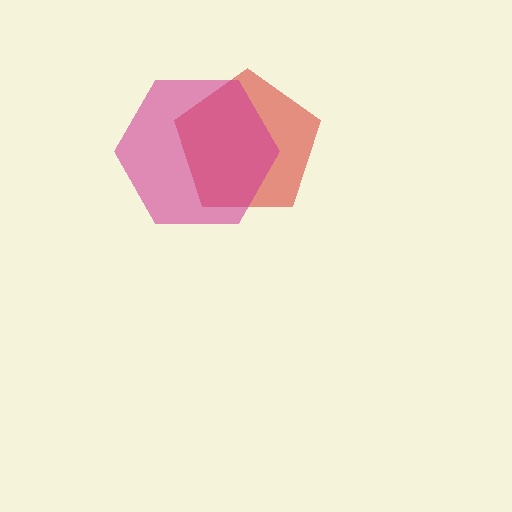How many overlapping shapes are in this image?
There are 2 overlapping shapes in the image.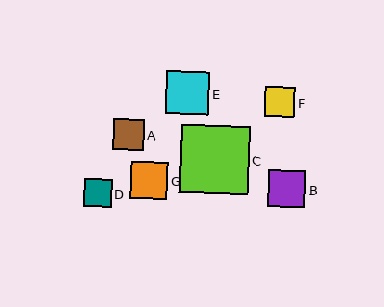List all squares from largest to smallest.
From largest to smallest: C, E, B, G, A, F, D.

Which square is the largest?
Square C is the largest with a size of approximately 69 pixels.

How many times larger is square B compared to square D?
Square B is approximately 1.3 times the size of square D.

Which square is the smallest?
Square D is the smallest with a size of approximately 28 pixels.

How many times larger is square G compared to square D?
Square G is approximately 1.3 times the size of square D.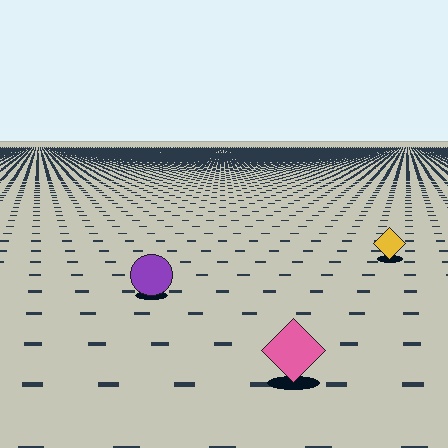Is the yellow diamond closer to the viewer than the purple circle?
No. The purple circle is closer — you can tell from the texture gradient: the ground texture is coarser near it.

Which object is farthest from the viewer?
The yellow diamond is farthest from the viewer. It appears smaller and the ground texture around it is denser.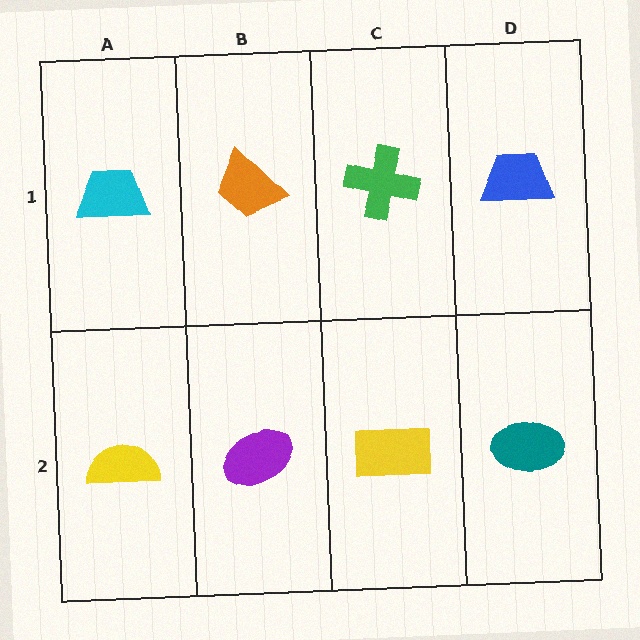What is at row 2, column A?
A yellow semicircle.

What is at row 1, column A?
A cyan trapezoid.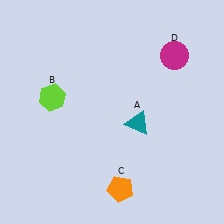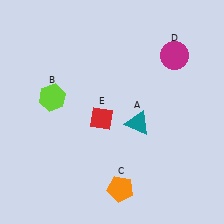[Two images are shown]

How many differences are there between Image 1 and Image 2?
There is 1 difference between the two images.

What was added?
A red diamond (E) was added in Image 2.